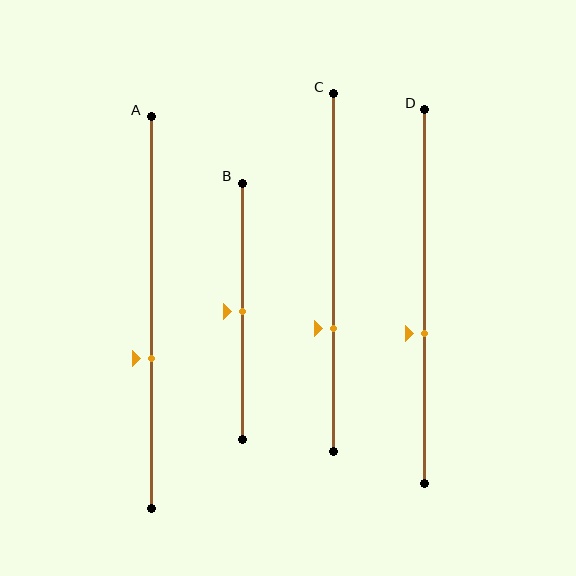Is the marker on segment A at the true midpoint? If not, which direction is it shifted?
No, the marker on segment A is shifted downward by about 12% of the segment length.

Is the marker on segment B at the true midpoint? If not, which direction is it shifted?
Yes, the marker on segment B is at the true midpoint.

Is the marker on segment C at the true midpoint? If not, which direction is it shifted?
No, the marker on segment C is shifted downward by about 16% of the segment length.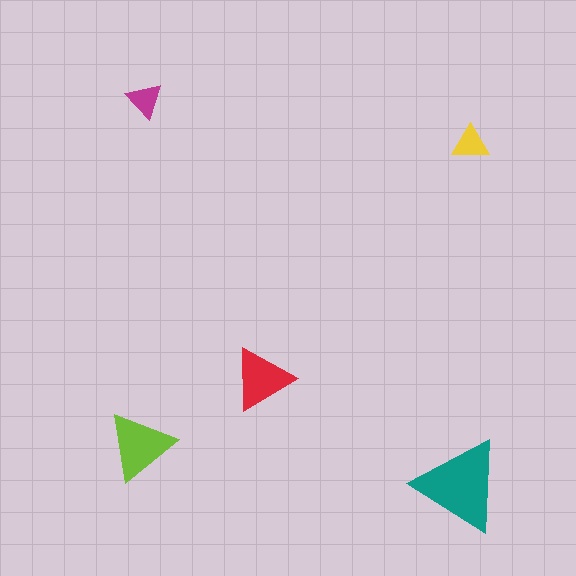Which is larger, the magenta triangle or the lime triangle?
The lime one.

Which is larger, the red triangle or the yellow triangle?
The red one.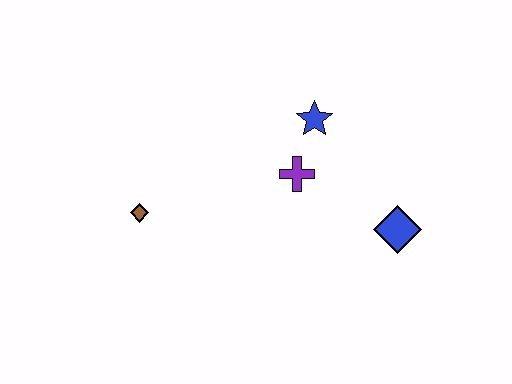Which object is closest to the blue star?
The purple cross is closest to the blue star.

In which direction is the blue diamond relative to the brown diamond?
The blue diamond is to the right of the brown diamond.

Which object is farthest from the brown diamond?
The blue diamond is farthest from the brown diamond.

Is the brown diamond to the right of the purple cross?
No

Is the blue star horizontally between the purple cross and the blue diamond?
Yes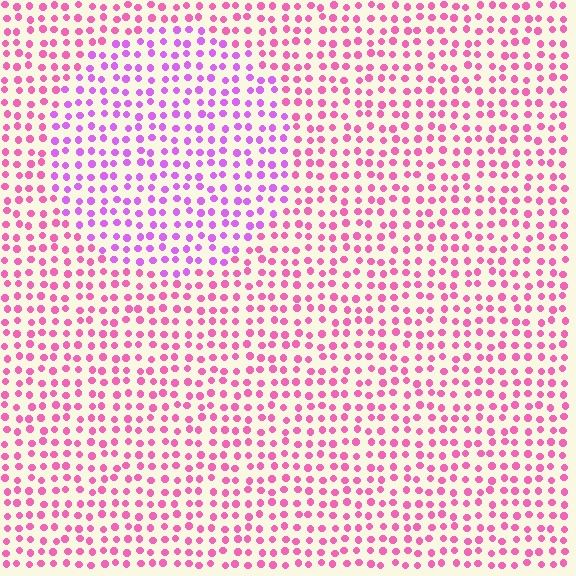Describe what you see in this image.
The image is filled with small pink elements in a uniform arrangement. A circle-shaped region is visible where the elements are tinted to a slightly different hue, forming a subtle color boundary.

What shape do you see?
I see a circle.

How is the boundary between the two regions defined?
The boundary is defined purely by a slight shift in hue (about 35 degrees). Spacing, size, and orientation are identical on both sides.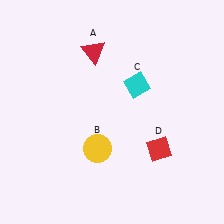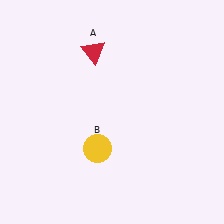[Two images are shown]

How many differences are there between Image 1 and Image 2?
There are 2 differences between the two images.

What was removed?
The red diamond (D), the cyan diamond (C) were removed in Image 2.